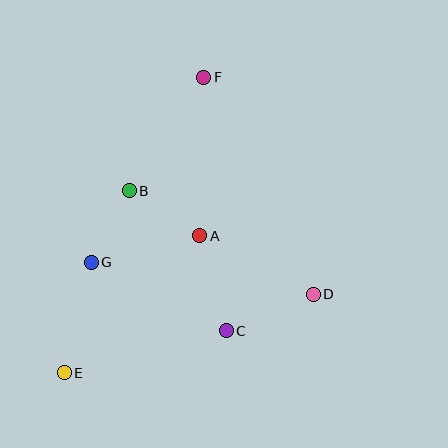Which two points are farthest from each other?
Points E and F are farthest from each other.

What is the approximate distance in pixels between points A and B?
The distance between A and B is approximately 84 pixels.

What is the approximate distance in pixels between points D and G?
The distance between D and G is approximately 224 pixels.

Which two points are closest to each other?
Points B and G are closest to each other.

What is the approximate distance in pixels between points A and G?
The distance between A and G is approximately 112 pixels.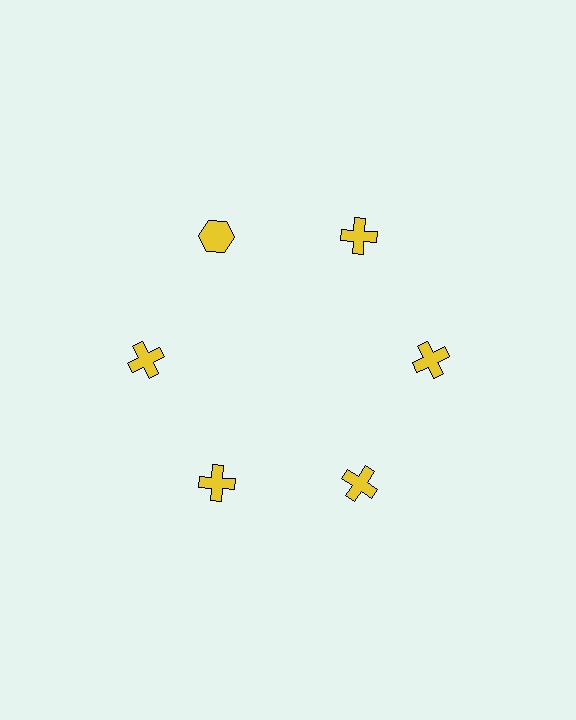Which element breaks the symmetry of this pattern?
The yellow hexagon at roughly the 11 o'clock position breaks the symmetry. All other shapes are yellow crosses.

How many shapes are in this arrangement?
There are 6 shapes arranged in a ring pattern.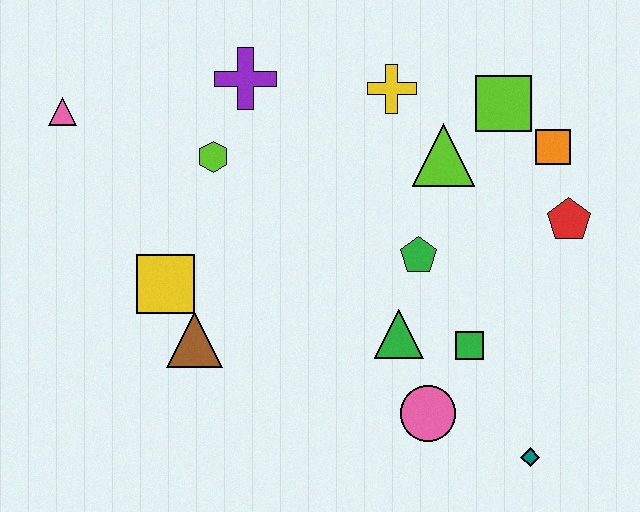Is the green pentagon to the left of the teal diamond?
Yes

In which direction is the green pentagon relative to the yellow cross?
The green pentagon is below the yellow cross.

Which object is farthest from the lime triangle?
The pink triangle is farthest from the lime triangle.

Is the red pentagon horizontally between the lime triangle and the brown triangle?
No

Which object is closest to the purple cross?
The lime hexagon is closest to the purple cross.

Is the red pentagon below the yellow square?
No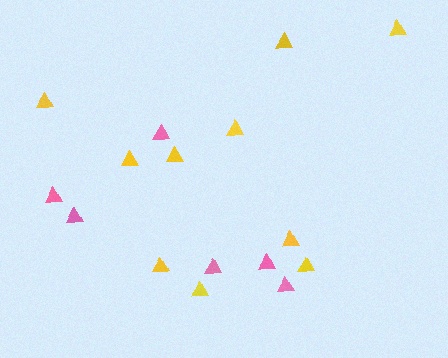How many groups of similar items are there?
There are 2 groups: one group of pink triangles (6) and one group of yellow triangles (10).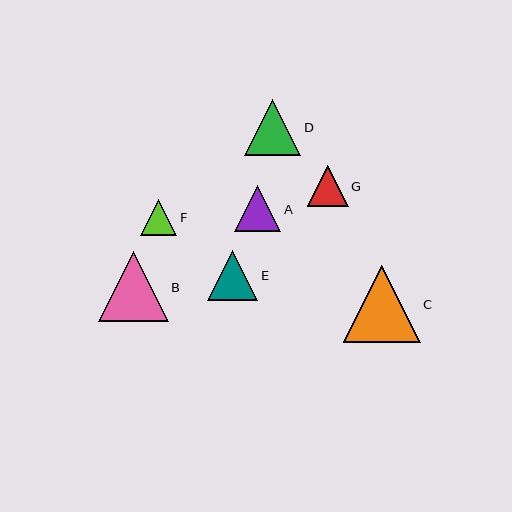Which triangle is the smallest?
Triangle F is the smallest with a size of approximately 36 pixels.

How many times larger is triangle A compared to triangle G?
Triangle A is approximately 1.1 times the size of triangle G.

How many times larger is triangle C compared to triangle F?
Triangle C is approximately 2.1 times the size of triangle F.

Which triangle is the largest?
Triangle C is the largest with a size of approximately 77 pixels.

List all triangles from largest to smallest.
From largest to smallest: C, B, D, E, A, G, F.